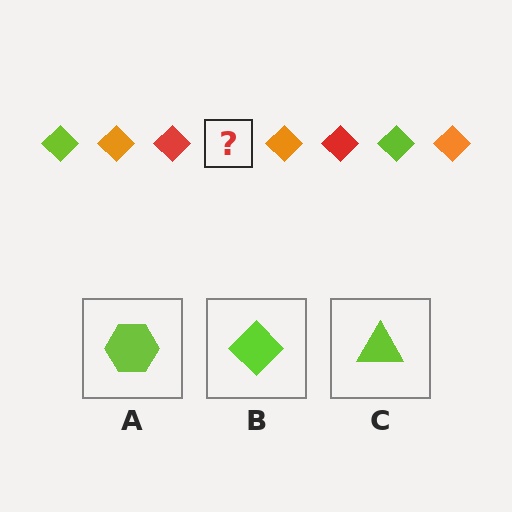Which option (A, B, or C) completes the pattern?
B.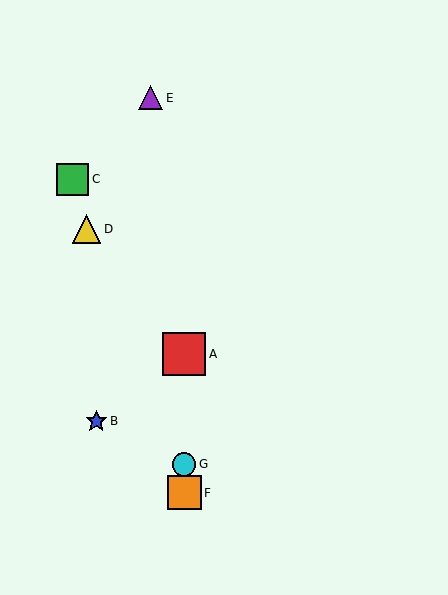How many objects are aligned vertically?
3 objects (A, F, G) are aligned vertically.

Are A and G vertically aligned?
Yes, both are at x≈184.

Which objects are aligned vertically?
Objects A, F, G are aligned vertically.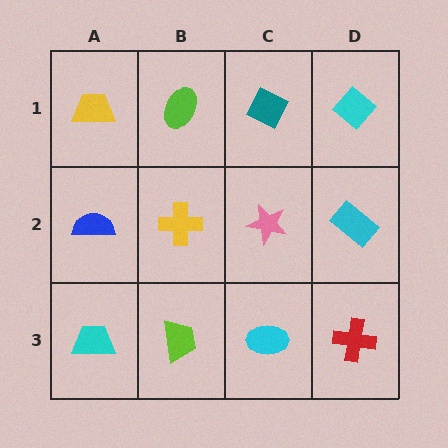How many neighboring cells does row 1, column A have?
2.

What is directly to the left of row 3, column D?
A cyan ellipse.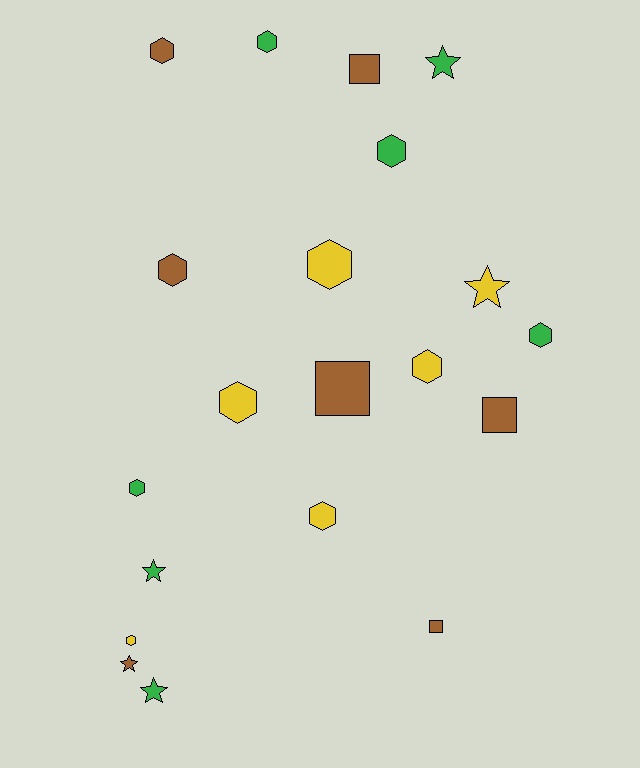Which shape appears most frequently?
Hexagon, with 11 objects.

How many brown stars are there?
There is 1 brown star.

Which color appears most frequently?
Brown, with 7 objects.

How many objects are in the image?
There are 20 objects.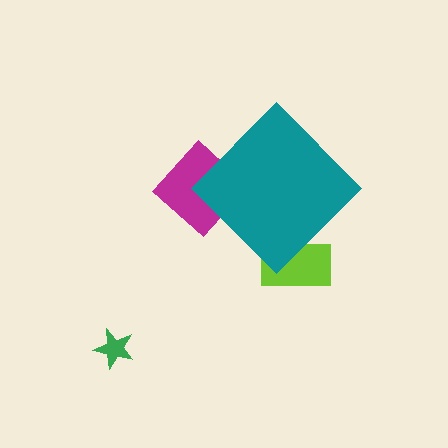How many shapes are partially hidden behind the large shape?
2 shapes are partially hidden.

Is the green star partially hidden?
No, the green star is fully visible.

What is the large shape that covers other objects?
A teal diamond.